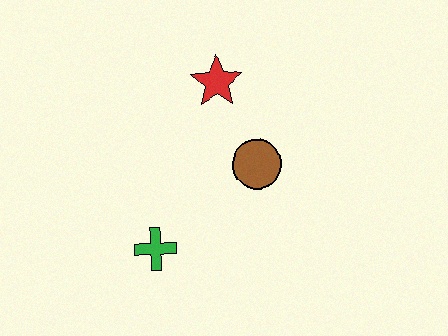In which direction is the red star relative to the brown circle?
The red star is above the brown circle.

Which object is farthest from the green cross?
The red star is farthest from the green cross.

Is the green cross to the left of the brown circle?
Yes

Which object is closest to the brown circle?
The red star is closest to the brown circle.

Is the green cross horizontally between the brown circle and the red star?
No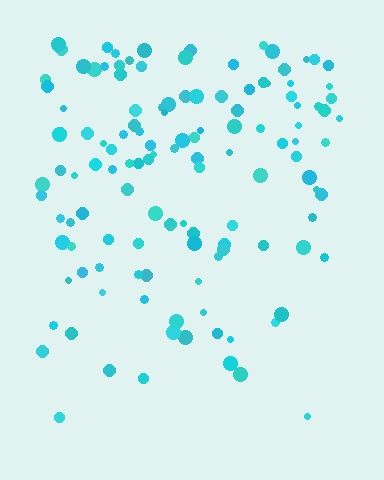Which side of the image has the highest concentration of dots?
The top.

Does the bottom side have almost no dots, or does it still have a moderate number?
Still a moderate number, just noticeably fewer than the top.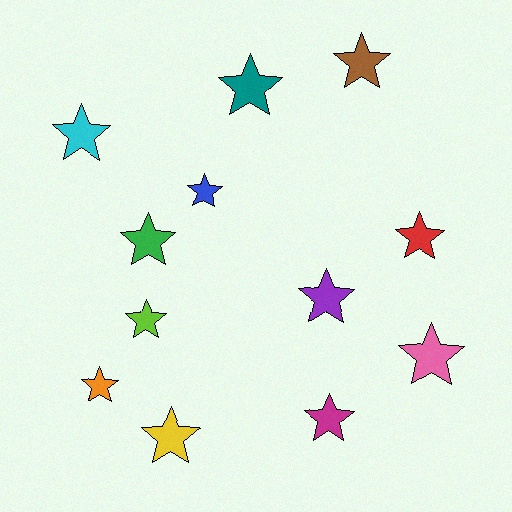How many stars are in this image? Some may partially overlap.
There are 12 stars.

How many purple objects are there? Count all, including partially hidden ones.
There is 1 purple object.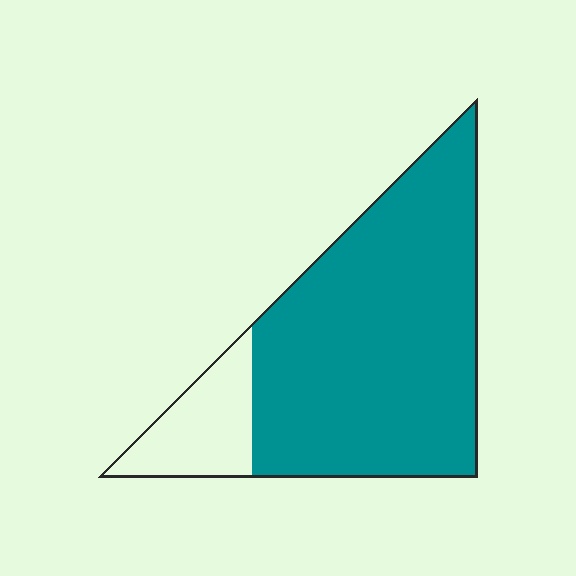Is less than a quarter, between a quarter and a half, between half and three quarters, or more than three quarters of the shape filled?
More than three quarters.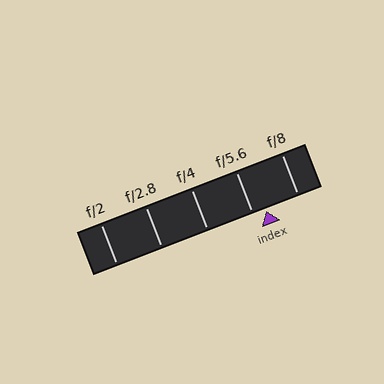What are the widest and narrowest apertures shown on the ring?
The widest aperture shown is f/2 and the narrowest is f/8.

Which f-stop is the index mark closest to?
The index mark is closest to f/5.6.